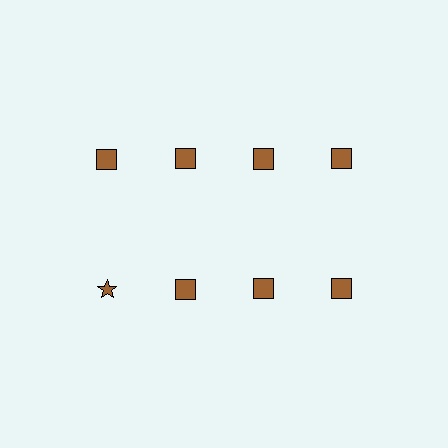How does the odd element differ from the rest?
It has a different shape: star instead of square.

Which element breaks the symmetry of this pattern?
The brown star in the second row, leftmost column breaks the symmetry. All other shapes are brown squares.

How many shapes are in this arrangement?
There are 8 shapes arranged in a grid pattern.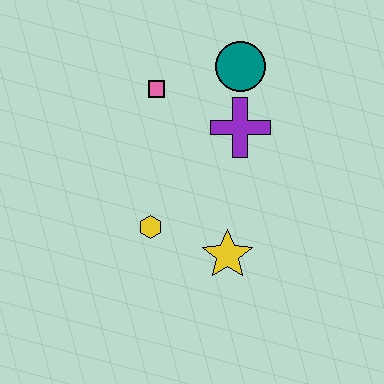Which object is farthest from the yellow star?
The teal circle is farthest from the yellow star.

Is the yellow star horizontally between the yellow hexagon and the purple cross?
Yes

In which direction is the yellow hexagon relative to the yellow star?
The yellow hexagon is to the left of the yellow star.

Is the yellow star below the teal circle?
Yes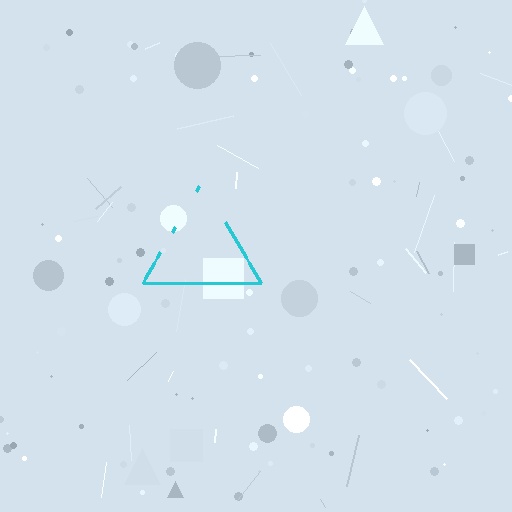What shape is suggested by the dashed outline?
The dashed outline suggests a triangle.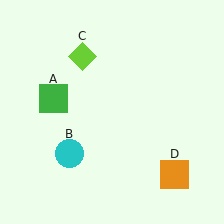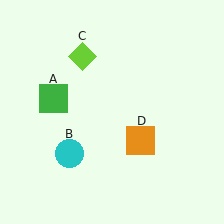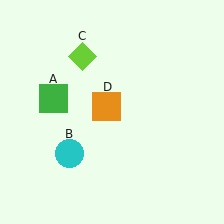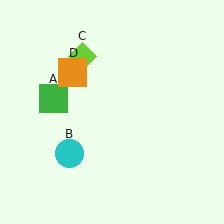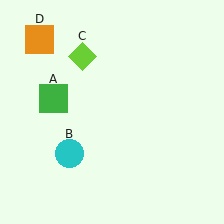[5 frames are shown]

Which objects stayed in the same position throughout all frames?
Green square (object A) and cyan circle (object B) and lime diamond (object C) remained stationary.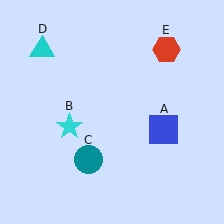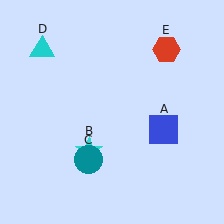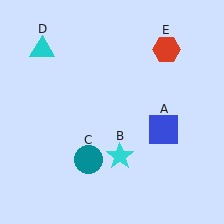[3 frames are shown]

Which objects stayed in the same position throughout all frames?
Blue square (object A) and teal circle (object C) and cyan triangle (object D) and red hexagon (object E) remained stationary.